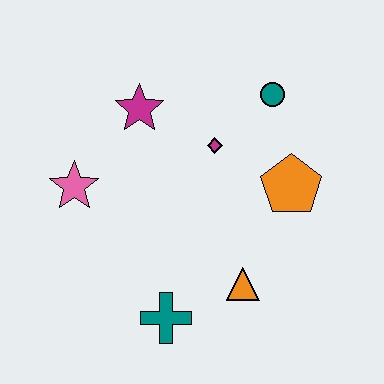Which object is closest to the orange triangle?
The teal cross is closest to the orange triangle.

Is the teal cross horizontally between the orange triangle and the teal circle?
No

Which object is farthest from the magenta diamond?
The teal cross is farthest from the magenta diamond.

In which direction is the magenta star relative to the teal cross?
The magenta star is above the teal cross.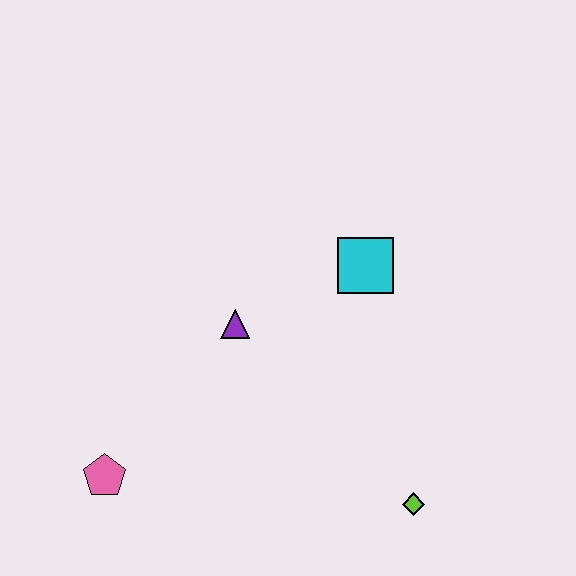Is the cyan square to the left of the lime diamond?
Yes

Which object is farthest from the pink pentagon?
The cyan square is farthest from the pink pentagon.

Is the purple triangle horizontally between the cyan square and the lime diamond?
No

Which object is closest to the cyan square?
The purple triangle is closest to the cyan square.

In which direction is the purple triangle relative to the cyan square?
The purple triangle is to the left of the cyan square.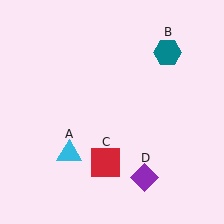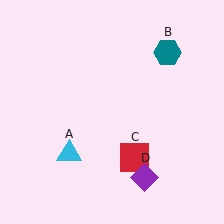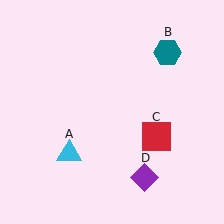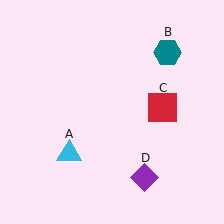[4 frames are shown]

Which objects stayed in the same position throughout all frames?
Cyan triangle (object A) and teal hexagon (object B) and purple diamond (object D) remained stationary.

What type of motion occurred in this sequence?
The red square (object C) rotated counterclockwise around the center of the scene.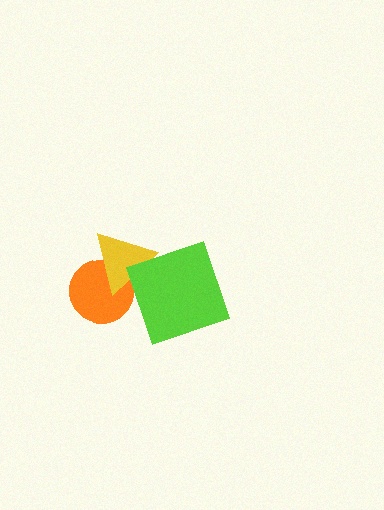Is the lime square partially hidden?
No, no other shape covers it.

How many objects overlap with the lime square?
1 object overlaps with the lime square.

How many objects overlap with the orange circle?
1 object overlaps with the orange circle.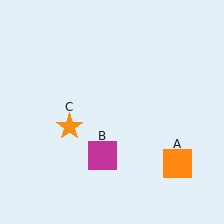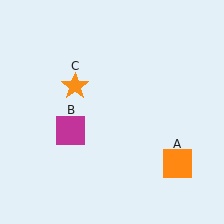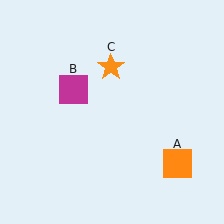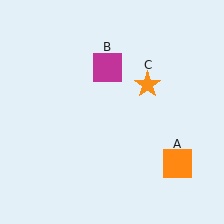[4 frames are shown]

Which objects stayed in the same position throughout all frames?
Orange square (object A) remained stationary.